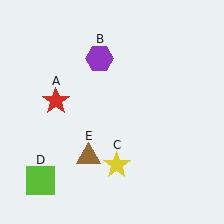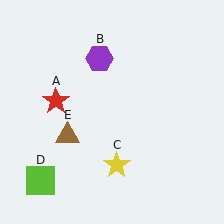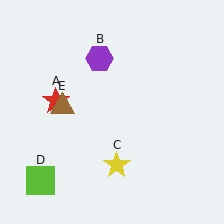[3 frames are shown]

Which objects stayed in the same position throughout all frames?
Red star (object A) and purple hexagon (object B) and yellow star (object C) and lime square (object D) remained stationary.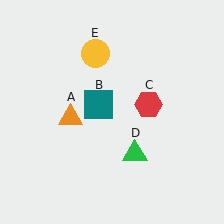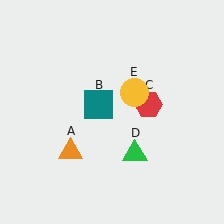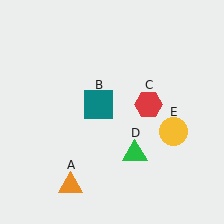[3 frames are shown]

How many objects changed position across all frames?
2 objects changed position: orange triangle (object A), yellow circle (object E).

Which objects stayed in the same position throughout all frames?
Teal square (object B) and red hexagon (object C) and green triangle (object D) remained stationary.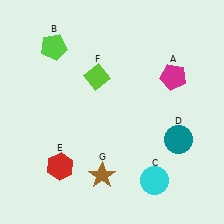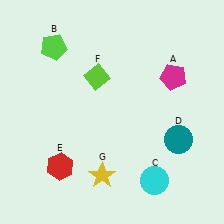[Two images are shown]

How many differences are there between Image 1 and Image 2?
There is 1 difference between the two images.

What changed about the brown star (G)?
In Image 1, G is brown. In Image 2, it changed to yellow.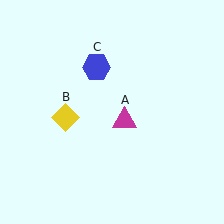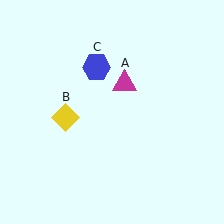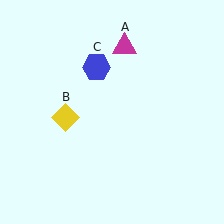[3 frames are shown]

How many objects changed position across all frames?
1 object changed position: magenta triangle (object A).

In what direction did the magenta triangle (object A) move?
The magenta triangle (object A) moved up.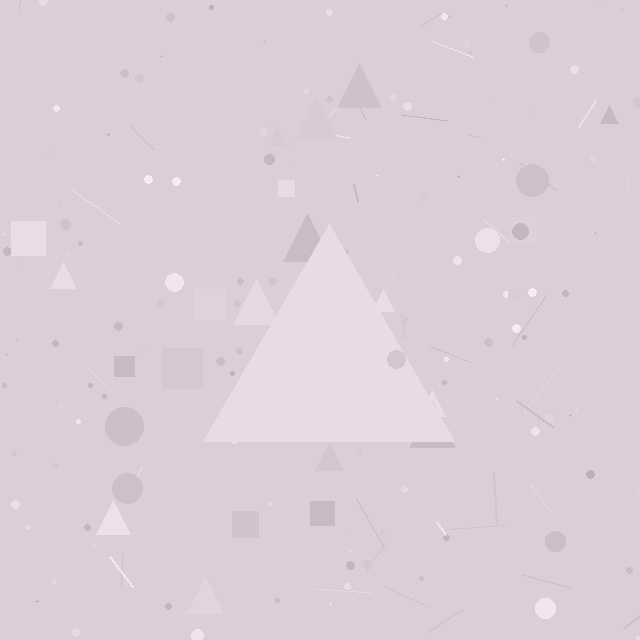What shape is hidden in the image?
A triangle is hidden in the image.